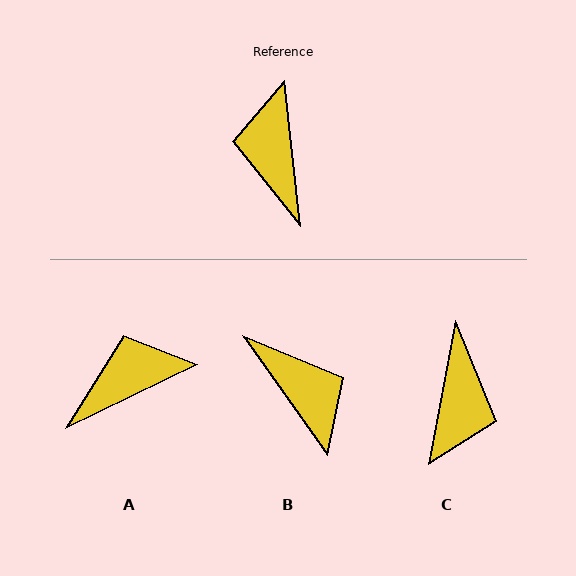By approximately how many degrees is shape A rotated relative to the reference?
Approximately 71 degrees clockwise.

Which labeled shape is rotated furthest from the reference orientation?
C, about 163 degrees away.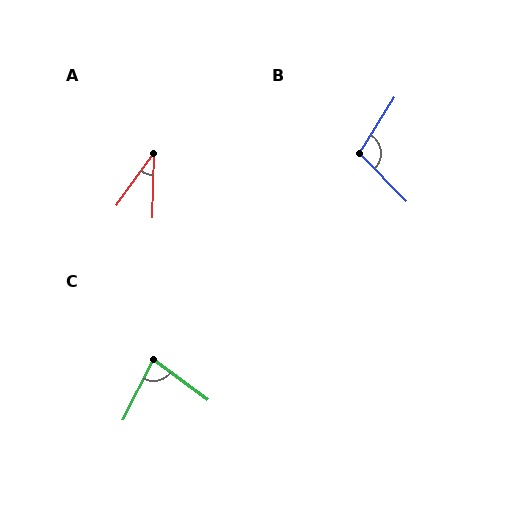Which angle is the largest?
B, at approximately 103 degrees.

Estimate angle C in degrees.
Approximately 80 degrees.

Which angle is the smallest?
A, at approximately 34 degrees.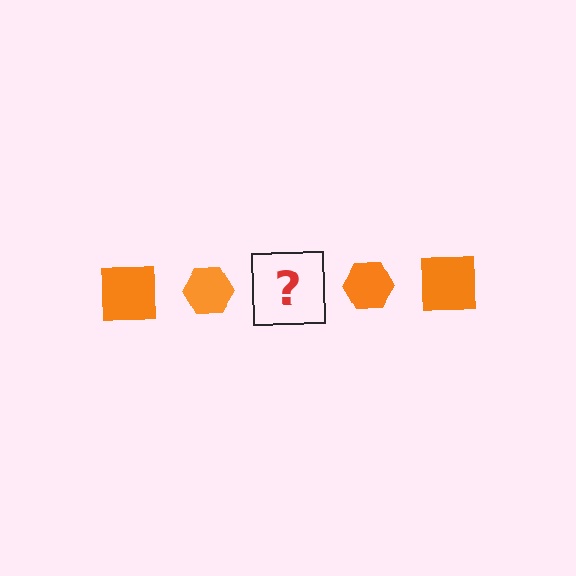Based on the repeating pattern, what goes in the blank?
The blank should be an orange square.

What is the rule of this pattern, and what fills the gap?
The rule is that the pattern cycles through square, hexagon shapes in orange. The gap should be filled with an orange square.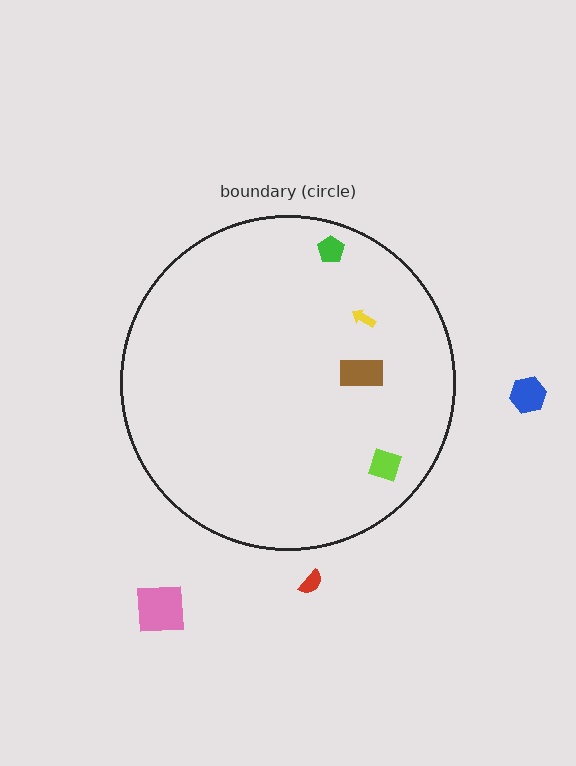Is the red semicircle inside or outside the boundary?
Outside.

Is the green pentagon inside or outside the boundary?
Inside.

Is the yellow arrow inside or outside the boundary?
Inside.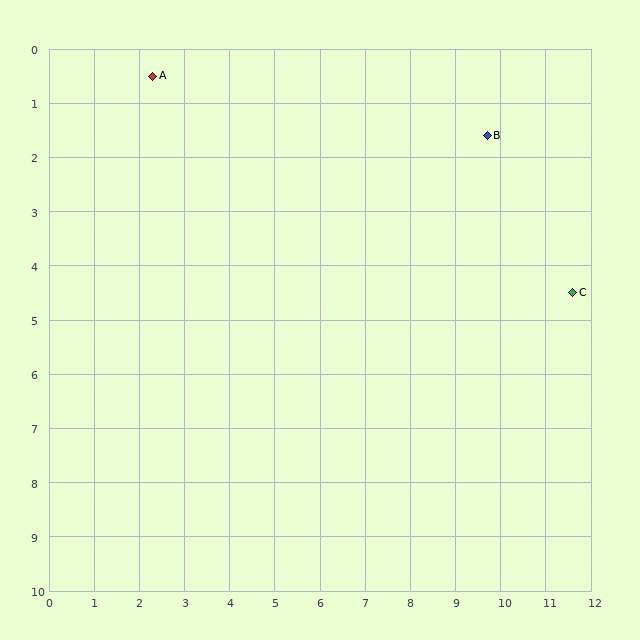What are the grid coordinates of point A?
Point A is at approximately (2.3, 0.5).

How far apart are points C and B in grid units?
Points C and B are about 3.5 grid units apart.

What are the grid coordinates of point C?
Point C is at approximately (11.6, 4.5).